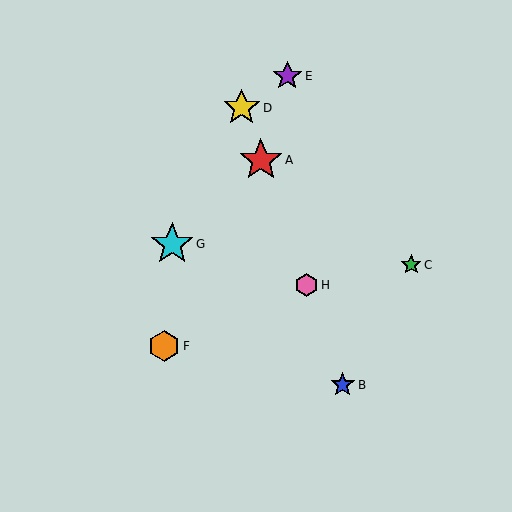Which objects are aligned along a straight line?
Objects A, B, D, H are aligned along a straight line.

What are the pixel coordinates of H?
Object H is at (306, 285).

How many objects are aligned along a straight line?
4 objects (A, B, D, H) are aligned along a straight line.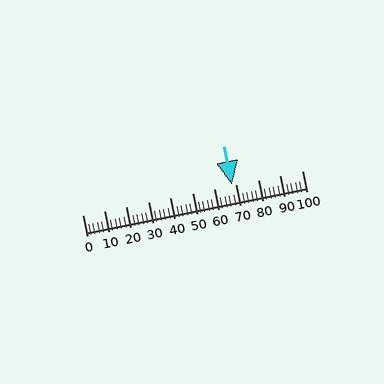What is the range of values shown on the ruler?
The ruler shows values from 0 to 100.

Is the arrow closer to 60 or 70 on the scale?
The arrow is closer to 70.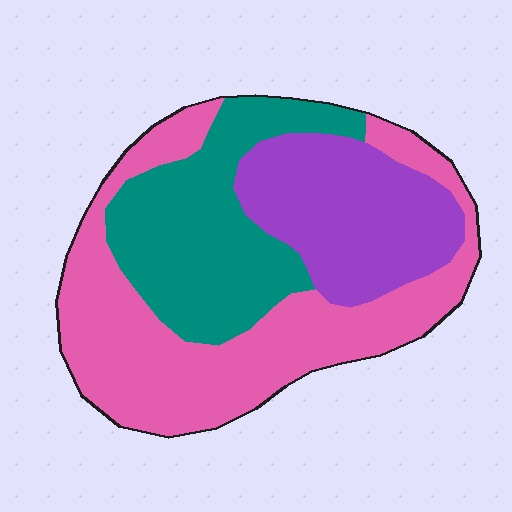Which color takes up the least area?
Purple, at roughly 25%.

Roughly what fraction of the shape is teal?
Teal covers around 30% of the shape.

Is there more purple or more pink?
Pink.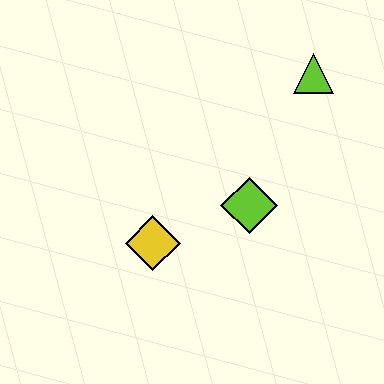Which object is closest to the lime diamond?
The yellow diamond is closest to the lime diamond.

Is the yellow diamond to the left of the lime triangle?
Yes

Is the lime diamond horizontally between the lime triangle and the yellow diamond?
Yes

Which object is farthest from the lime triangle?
The yellow diamond is farthest from the lime triangle.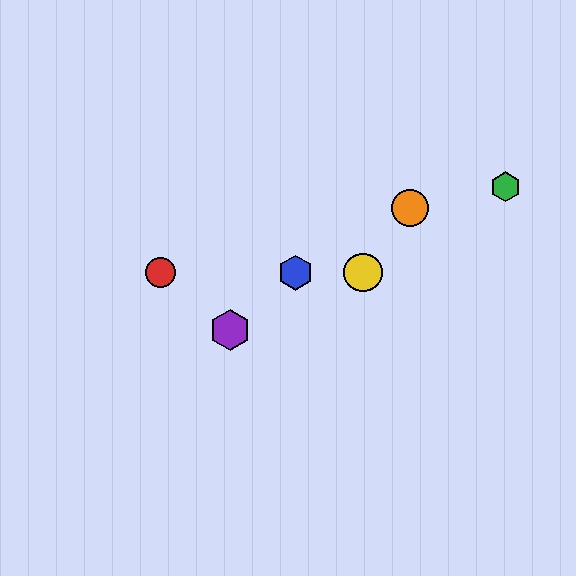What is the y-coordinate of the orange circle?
The orange circle is at y≈208.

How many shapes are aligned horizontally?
3 shapes (the red circle, the blue hexagon, the yellow circle) are aligned horizontally.